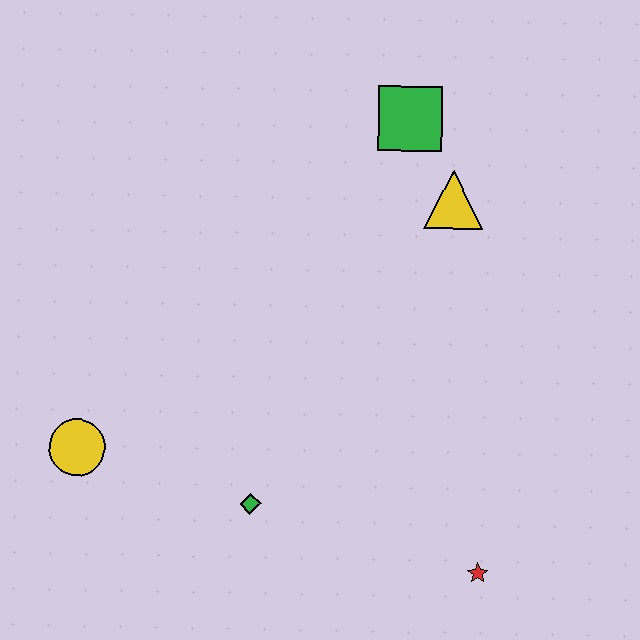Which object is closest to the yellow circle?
The green diamond is closest to the yellow circle.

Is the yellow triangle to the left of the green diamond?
No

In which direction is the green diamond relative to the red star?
The green diamond is to the left of the red star.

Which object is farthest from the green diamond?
The green square is farthest from the green diamond.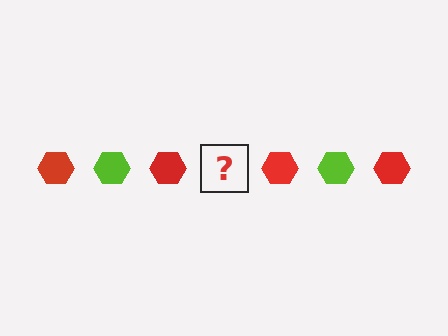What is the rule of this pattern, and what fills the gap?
The rule is that the pattern cycles through red, lime hexagons. The gap should be filled with a lime hexagon.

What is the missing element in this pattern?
The missing element is a lime hexagon.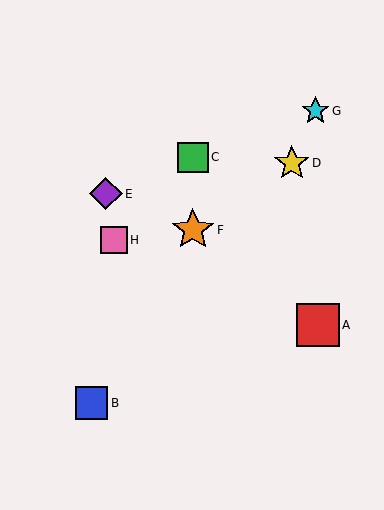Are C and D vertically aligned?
No, C is at x≈193 and D is at x≈292.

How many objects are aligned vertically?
2 objects (C, F) are aligned vertically.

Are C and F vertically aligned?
Yes, both are at x≈193.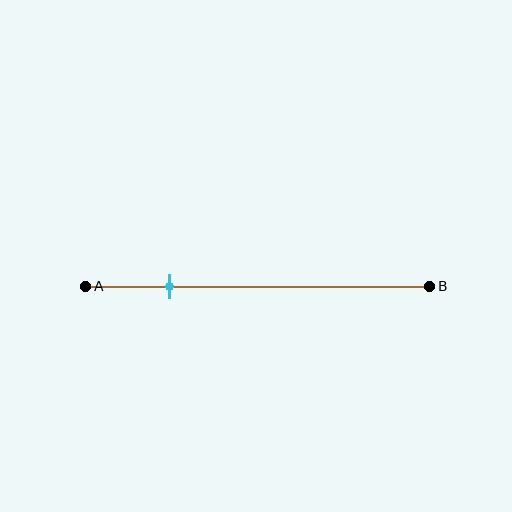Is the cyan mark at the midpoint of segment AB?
No, the mark is at about 25% from A, not at the 50% midpoint.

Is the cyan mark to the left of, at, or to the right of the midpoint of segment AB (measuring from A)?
The cyan mark is to the left of the midpoint of segment AB.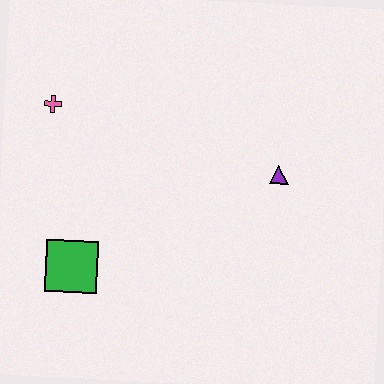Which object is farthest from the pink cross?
The purple triangle is farthest from the pink cross.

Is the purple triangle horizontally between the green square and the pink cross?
No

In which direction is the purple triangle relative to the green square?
The purple triangle is to the right of the green square.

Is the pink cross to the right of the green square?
No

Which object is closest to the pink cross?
The green square is closest to the pink cross.